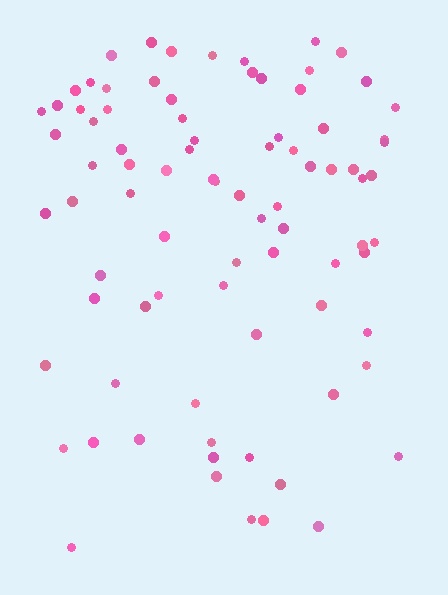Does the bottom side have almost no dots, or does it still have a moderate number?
Still a moderate number, just noticeably fewer than the top.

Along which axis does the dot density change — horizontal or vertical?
Vertical.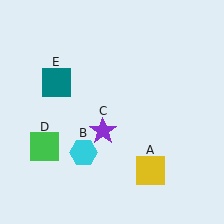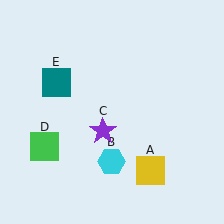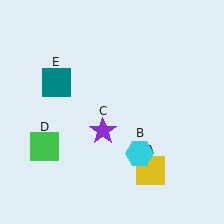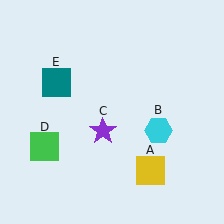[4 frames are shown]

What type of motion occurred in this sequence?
The cyan hexagon (object B) rotated counterclockwise around the center of the scene.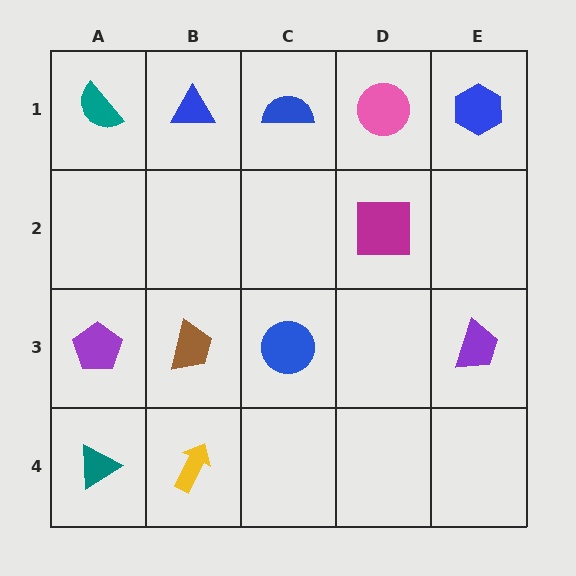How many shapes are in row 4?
2 shapes.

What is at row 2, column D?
A magenta square.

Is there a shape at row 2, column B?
No, that cell is empty.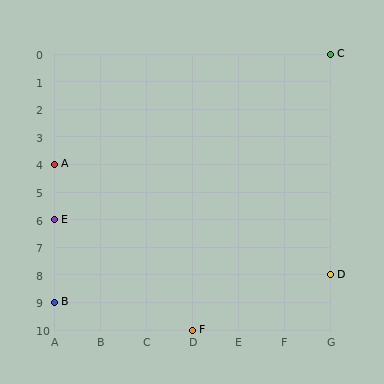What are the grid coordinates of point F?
Point F is at grid coordinates (D, 10).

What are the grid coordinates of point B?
Point B is at grid coordinates (A, 9).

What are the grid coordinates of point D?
Point D is at grid coordinates (G, 8).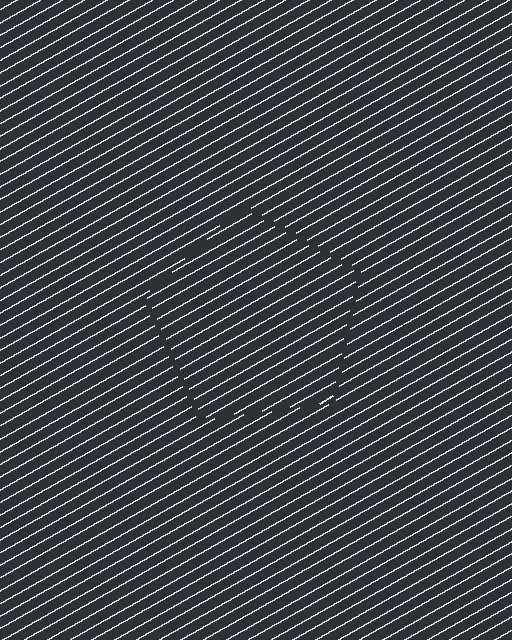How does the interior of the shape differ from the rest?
The interior of the shape contains the same grating, shifted by half a period — the contour is defined by the phase discontinuity where line-ends from the inner and outer gratings abut.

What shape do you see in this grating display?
An illusory pentagon. The interior of the shape contains the same grating, shifted by half a period — the contour is defined by the phase discontinuity where line-ends from the inner and outer gratings abut.